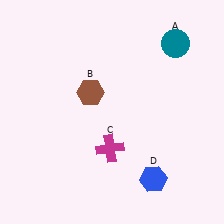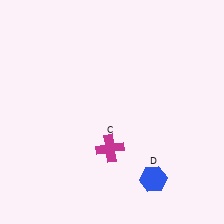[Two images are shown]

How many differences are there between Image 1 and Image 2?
There are 2 differences between the two images.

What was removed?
The teal circle (A), the brown hexagon (B) were removed in Image 2.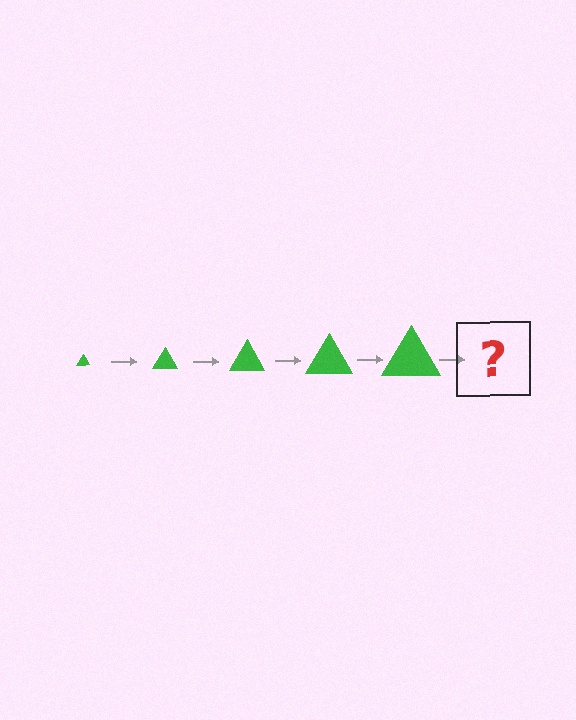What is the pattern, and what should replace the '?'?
The pattern is that the triangle gets progressively larger each step. The '?' should be a green triangle, larger than the previous one.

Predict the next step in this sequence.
The next step is a green triangle, larger than the previous one.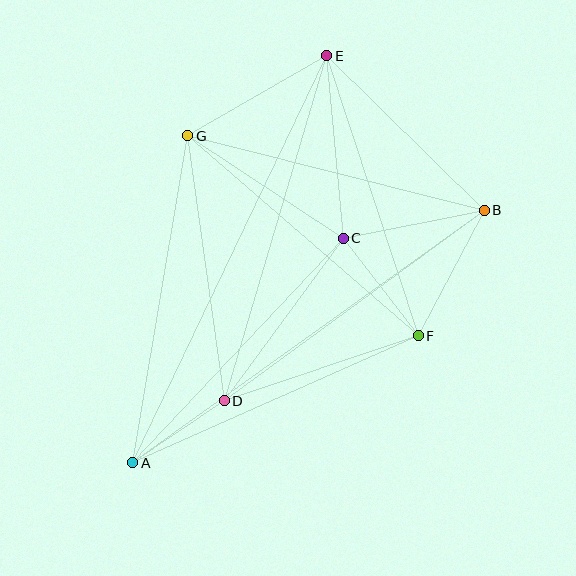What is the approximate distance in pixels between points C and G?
The distance between C and G is approximately 186 pixels.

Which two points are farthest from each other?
Points A and E are farthest from each other.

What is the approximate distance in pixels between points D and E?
The distance between D and E is approximately 360 pixels.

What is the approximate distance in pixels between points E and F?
The distance between E and F is approximately 295 pixels.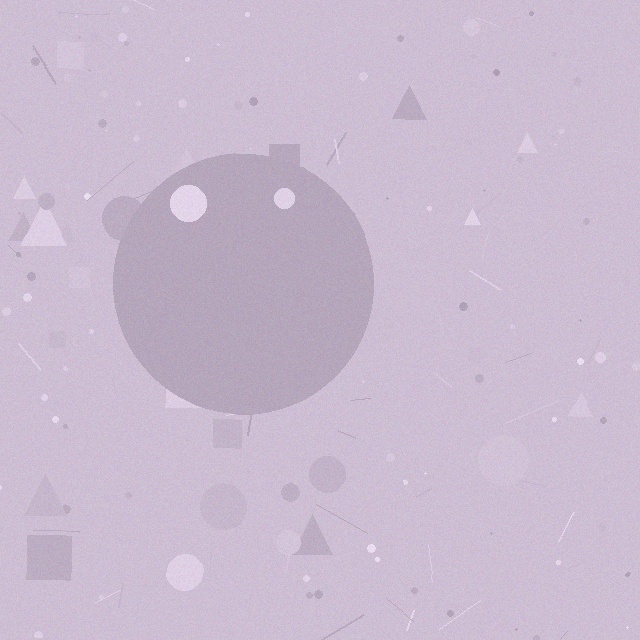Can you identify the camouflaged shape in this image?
The camouflaged shape is a circle.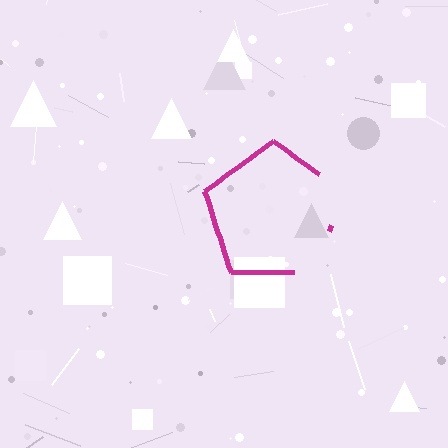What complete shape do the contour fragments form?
The contour fragments form a pentagon.